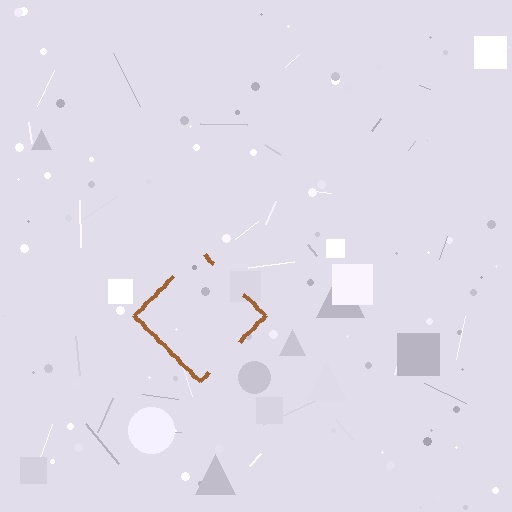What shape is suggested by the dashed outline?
The dashed outline suggests a diamond.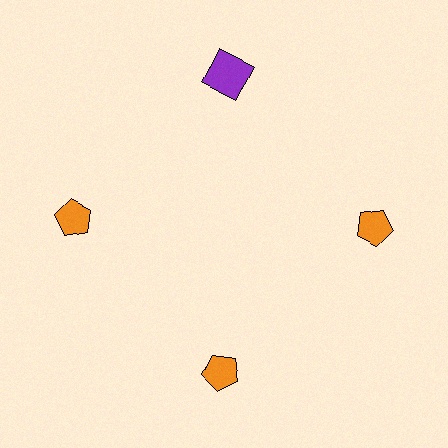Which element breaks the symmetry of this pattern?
The purple square at roughly the 12 o'clock position breaks the symmetry. All other shapes are orange pentagons.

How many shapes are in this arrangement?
There are 4 shapes arranged in a ring pattern.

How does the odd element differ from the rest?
It differs in both color (purple instead of orange) and shape (square instead of pentagon).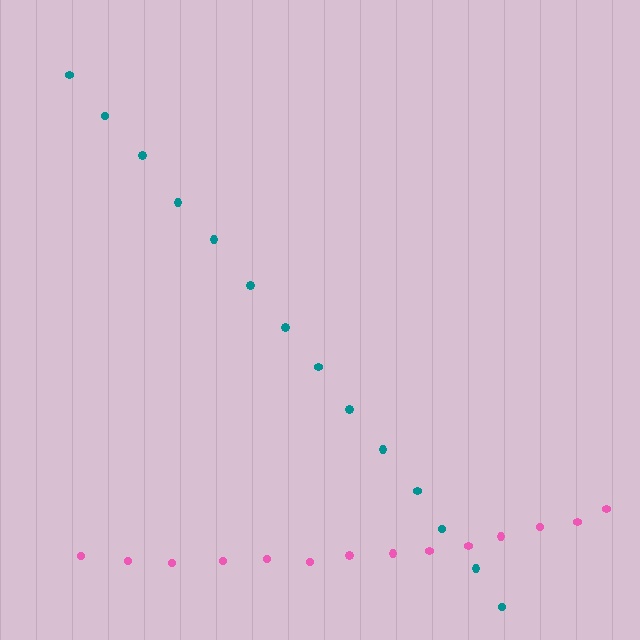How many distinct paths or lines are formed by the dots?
There are 2 distinct paths.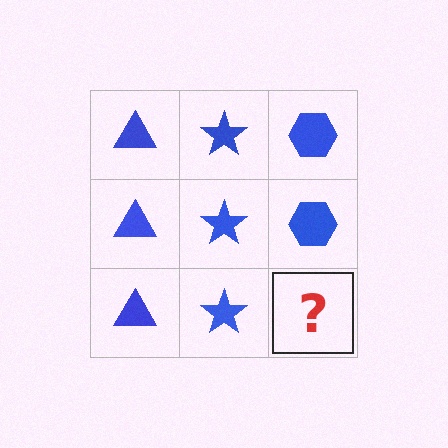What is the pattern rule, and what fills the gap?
The rule is that each column has a consistent shape. The gap should be filled with a blue hexagon.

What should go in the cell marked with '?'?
The missing cell should contain a blue hexagon.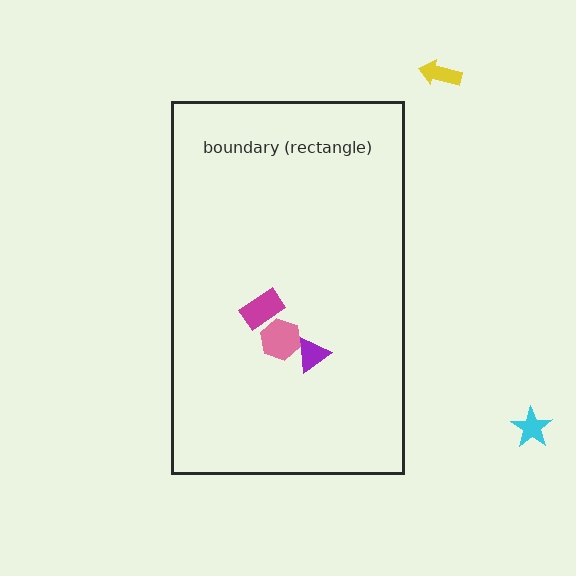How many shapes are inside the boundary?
3 inside, 2 outside.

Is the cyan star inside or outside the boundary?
Outside.